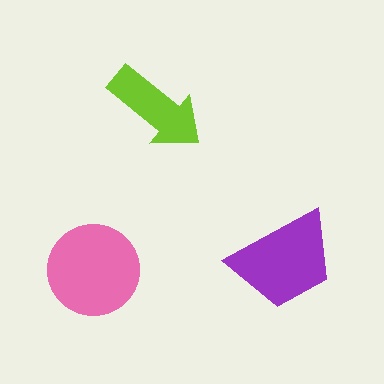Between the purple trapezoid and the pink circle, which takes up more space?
The pink circle.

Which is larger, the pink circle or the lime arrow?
The pink circle.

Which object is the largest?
The pink circle.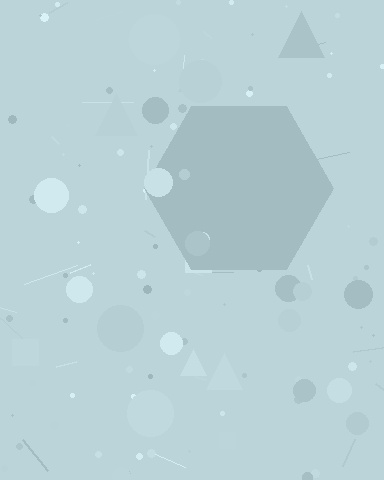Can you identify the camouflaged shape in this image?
The camouflaged shape is a hexagon.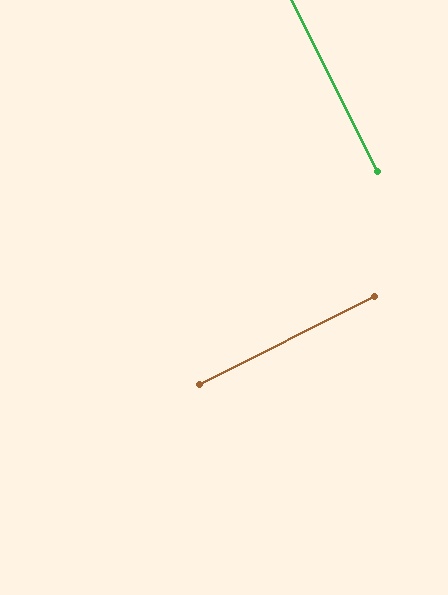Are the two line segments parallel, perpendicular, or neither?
Perpendicular — they meet at approximately 90°.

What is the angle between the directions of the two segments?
Approximately 90 degrees.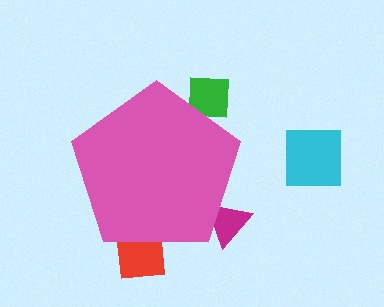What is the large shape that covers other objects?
A pink pentagon.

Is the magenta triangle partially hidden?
Yes, the magenta triangle is partially hidden behind the pink pentagon.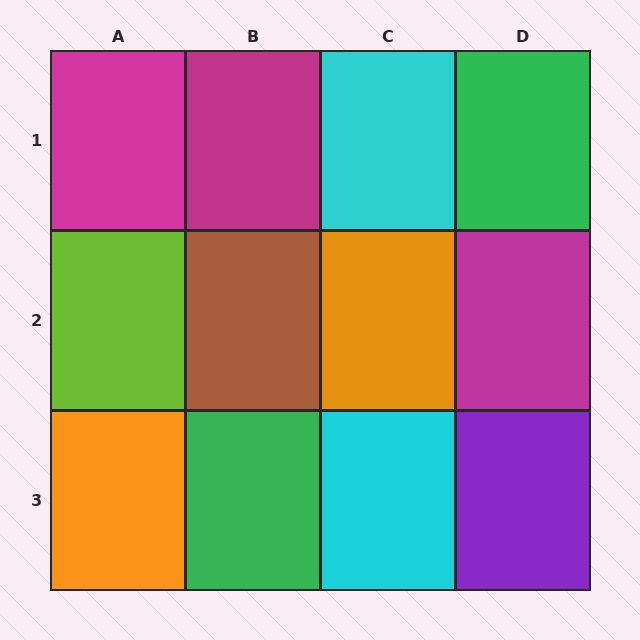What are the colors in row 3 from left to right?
Orange, green, cyan, purple.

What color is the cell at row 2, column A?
Lime.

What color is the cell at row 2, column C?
Orange.